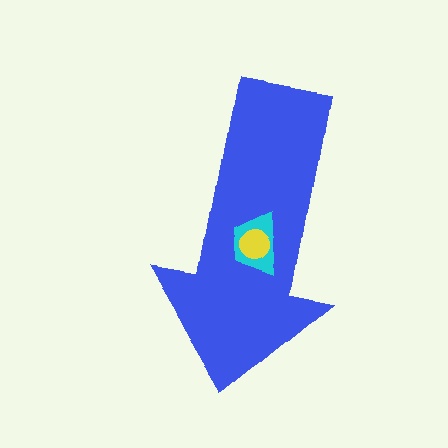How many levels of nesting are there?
3.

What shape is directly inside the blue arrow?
The cyan trapezoid.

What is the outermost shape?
The blue arrow.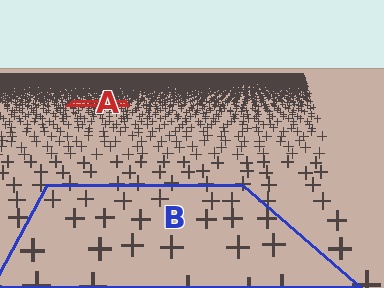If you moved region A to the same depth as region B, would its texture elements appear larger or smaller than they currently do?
They would appear larger. At a closer depth, the same texture elements are projected at a bigger on-screen size.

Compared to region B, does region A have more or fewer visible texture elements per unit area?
Region A has more texture elements per unit area — they are packed more densely because it is farther away.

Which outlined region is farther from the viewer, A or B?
Region A is farther from the viewer — the texture elements inside it appear smaller and more densely packed.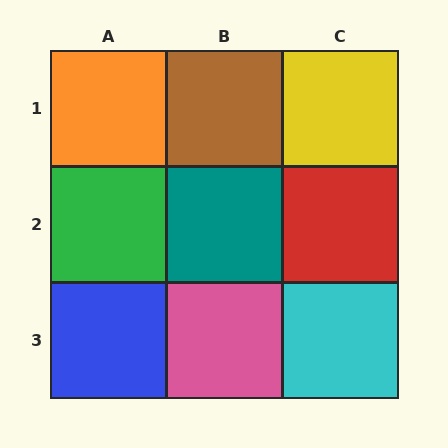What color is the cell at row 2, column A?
Green.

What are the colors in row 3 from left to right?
Blue, pink, cyan.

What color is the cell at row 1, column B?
Brown.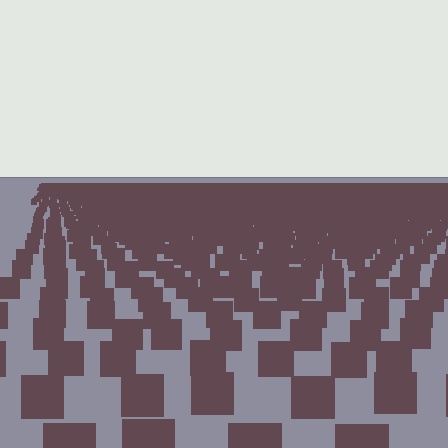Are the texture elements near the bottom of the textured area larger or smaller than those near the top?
Larger. Near the bottom, elements are closer to the viewer and appear at a bigger on-screen size.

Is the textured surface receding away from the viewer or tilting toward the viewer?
The surface is receding away from the viewer. Texture elements get smaller and denser toward the top.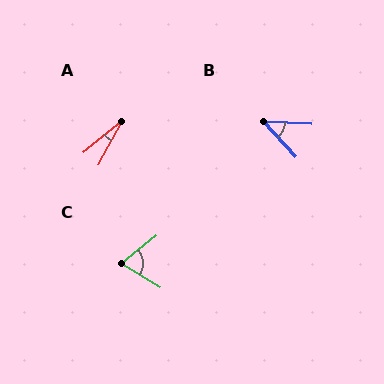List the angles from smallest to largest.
A (23°), B (45°), C (70°).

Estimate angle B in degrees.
Approximately 45 degrees.